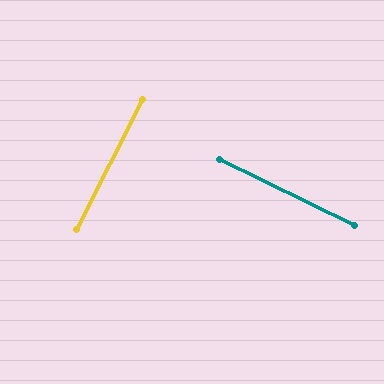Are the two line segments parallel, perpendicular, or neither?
Perpendicular — they meet at approximately 89°.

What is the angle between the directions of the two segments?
Approximately 89 degrees.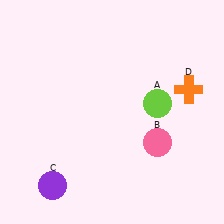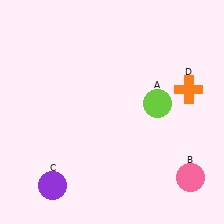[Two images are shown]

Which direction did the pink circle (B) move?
The pink circle (B) moved down.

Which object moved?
The pink circle (B) moved down.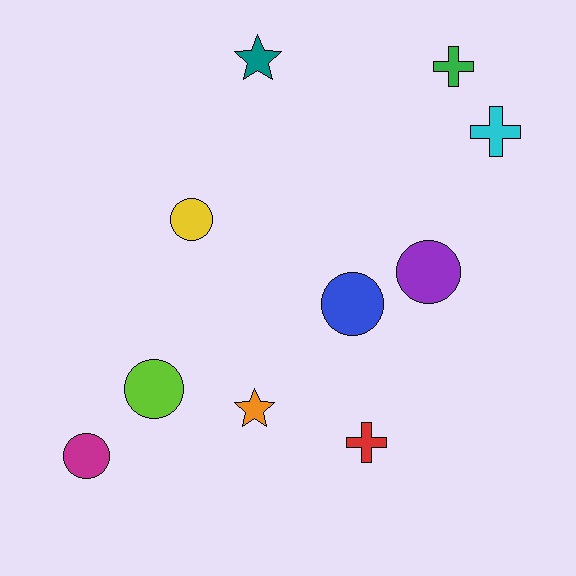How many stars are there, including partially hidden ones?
There are 2 stars.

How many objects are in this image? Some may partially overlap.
There are 10 objects.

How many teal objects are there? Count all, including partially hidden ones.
There is 1 teal object.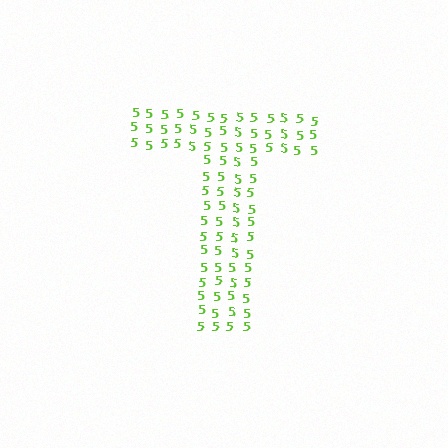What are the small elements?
The small elements are digit 5's.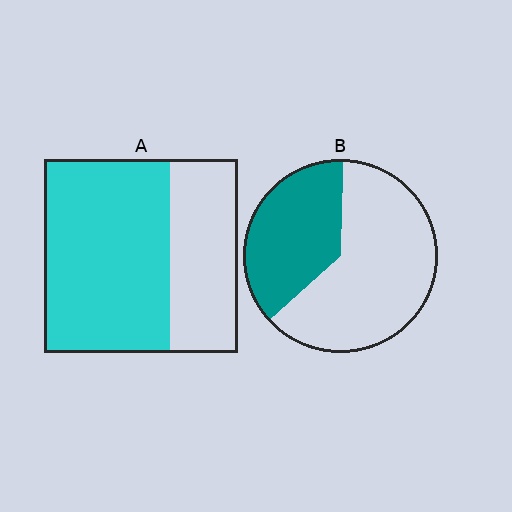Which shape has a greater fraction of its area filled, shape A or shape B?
Shape A.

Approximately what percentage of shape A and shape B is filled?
A is approximately 65% and B is approximately 35%.